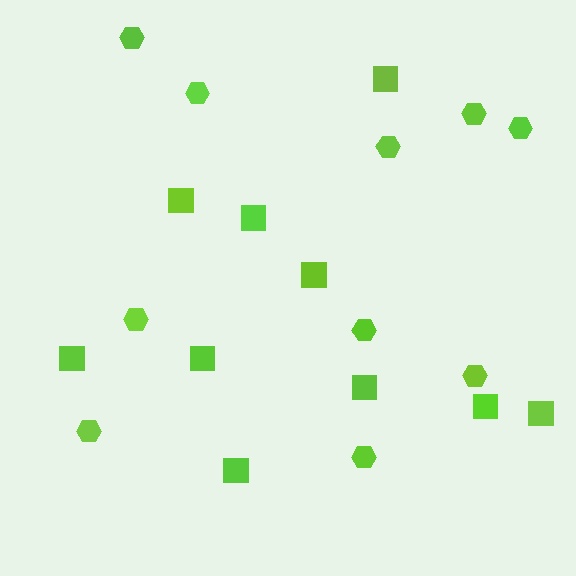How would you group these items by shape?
There are 2 groups: one group of hexagons (10) and one group of squares (10).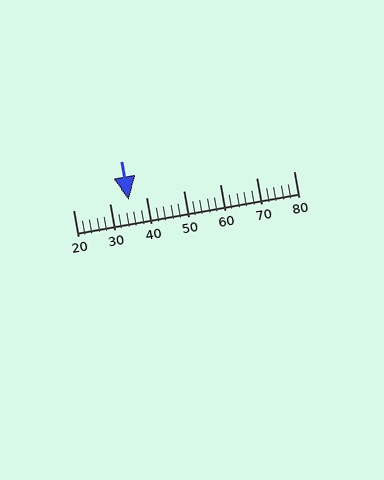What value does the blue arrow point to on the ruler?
The blue arrow points to approximately 35.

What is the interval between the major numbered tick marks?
The major tick marks are spaced 10 units apart.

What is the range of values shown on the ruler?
The ruler shows values from 20 to 80.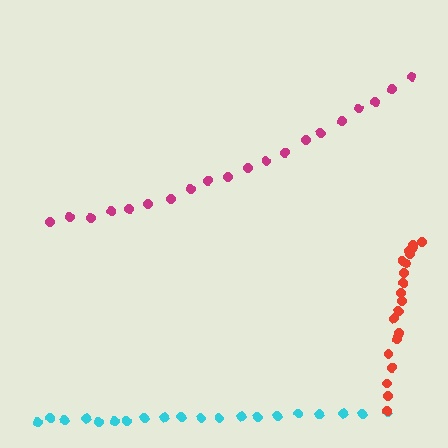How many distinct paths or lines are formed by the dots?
There are 3 distinct paths.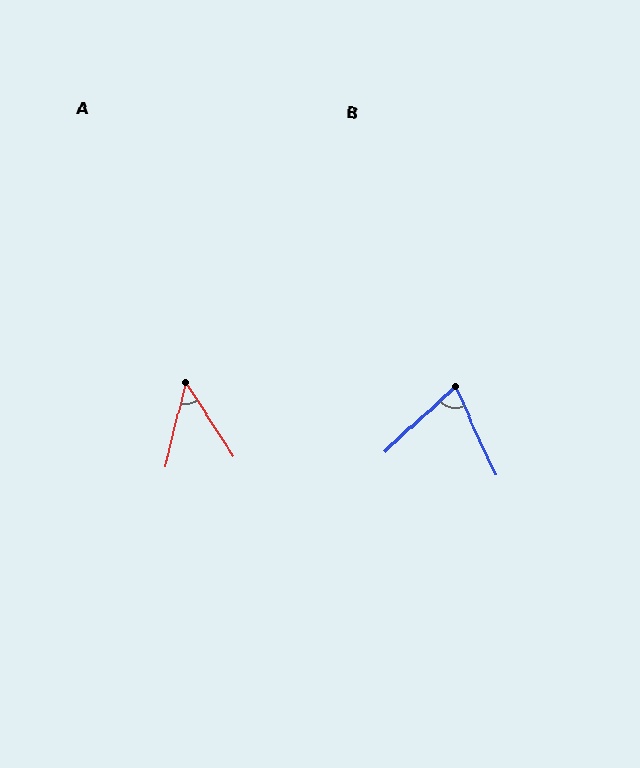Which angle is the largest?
B, at approximately 72 degrees.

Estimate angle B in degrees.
Approximately 72 degrees.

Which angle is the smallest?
A, at approximately 47 degrees.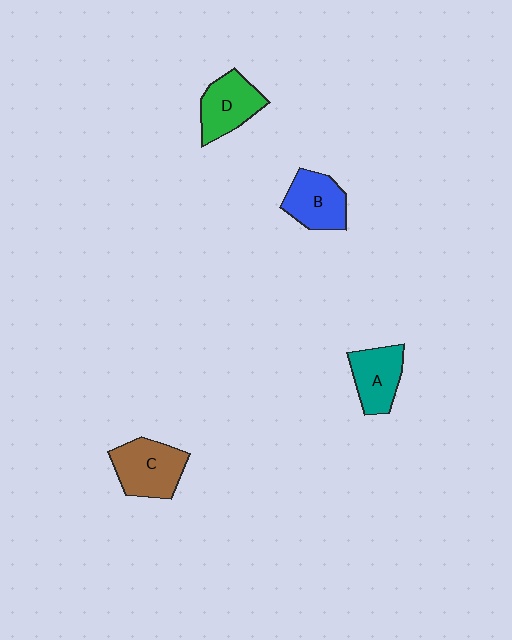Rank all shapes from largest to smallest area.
From largest to smallest: C (brown), D (green), B (blue), A (teal).